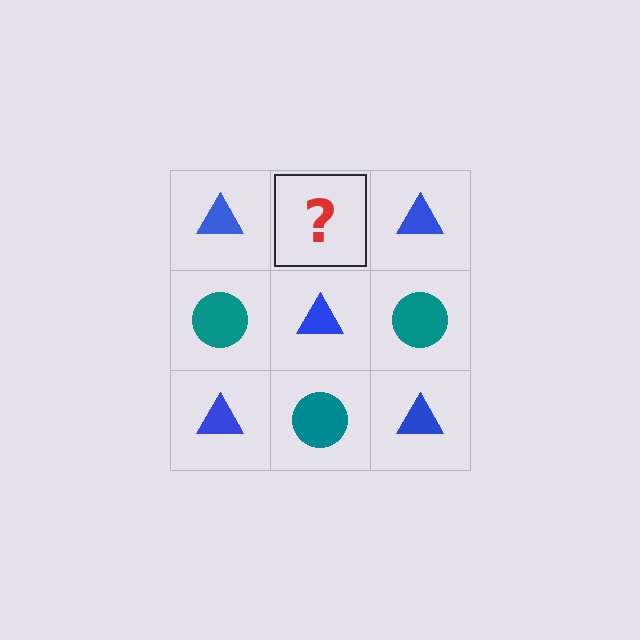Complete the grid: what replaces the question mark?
The question mark should be replaced with a teal circle.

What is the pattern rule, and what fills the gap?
The rule is that it alternates blue triangle and teal circle in a checkerboard pattern. The gap should be filled with a teal circle.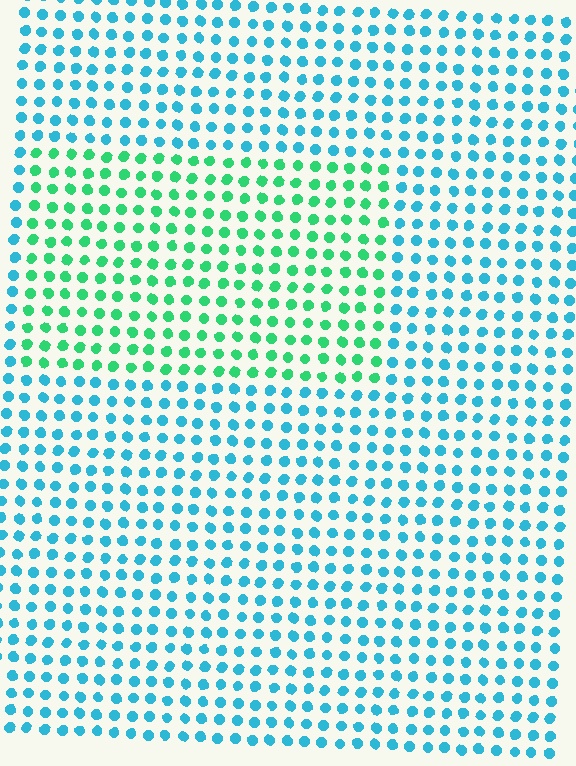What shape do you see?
I see a rectangle.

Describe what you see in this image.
The image is filled with small cyan elements in a uniform arrangement. A rectangle-shaped region is visible where the elements are tinted to a slightly different hue, forming a subtle color boundary.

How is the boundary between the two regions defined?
The boundary is defined purely by a slight shift in hue (about 46 degrees). Spacing, size, and orientation are identical on both sides.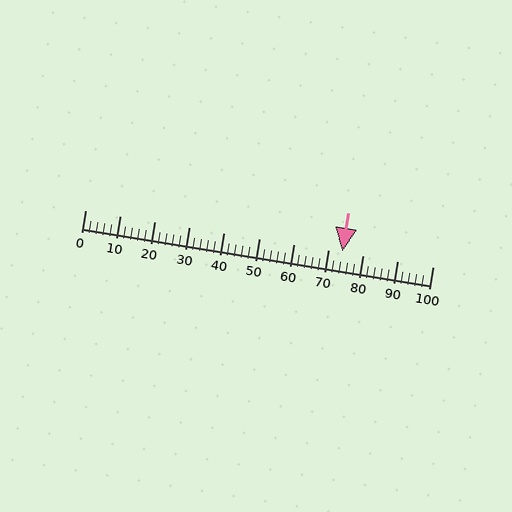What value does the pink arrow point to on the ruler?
The pink arrow points to approximately 74.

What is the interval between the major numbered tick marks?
The major tick marks are spaced 10 units apart.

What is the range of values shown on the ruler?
The ruler shows values from 0 to 100.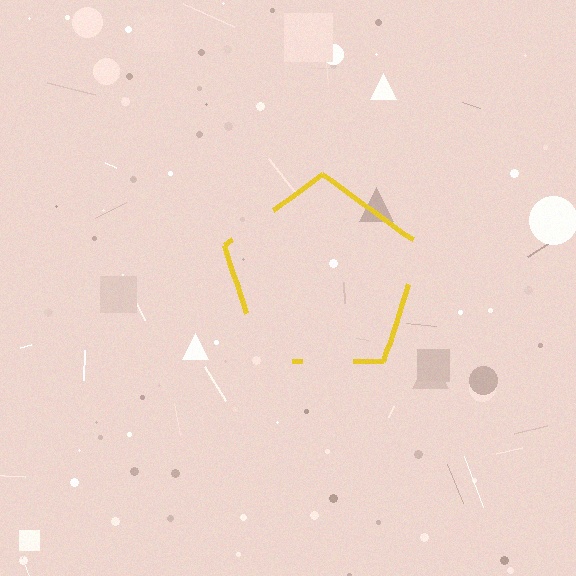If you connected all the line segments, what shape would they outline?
They would outline a pentagon.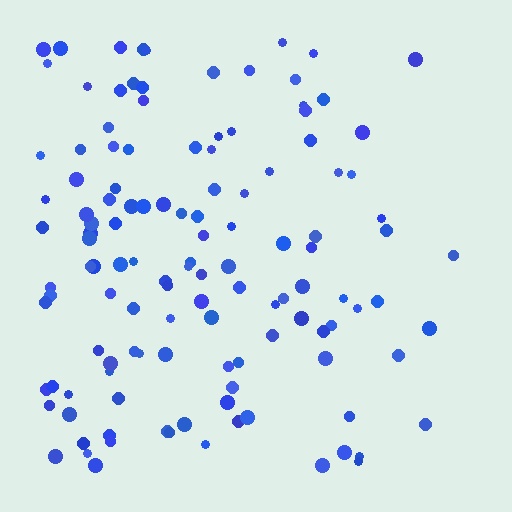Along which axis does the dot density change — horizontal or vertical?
Horizontal.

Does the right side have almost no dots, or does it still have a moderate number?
Still a moderate number, just noticeably fewer than the left.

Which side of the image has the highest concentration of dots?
The left.